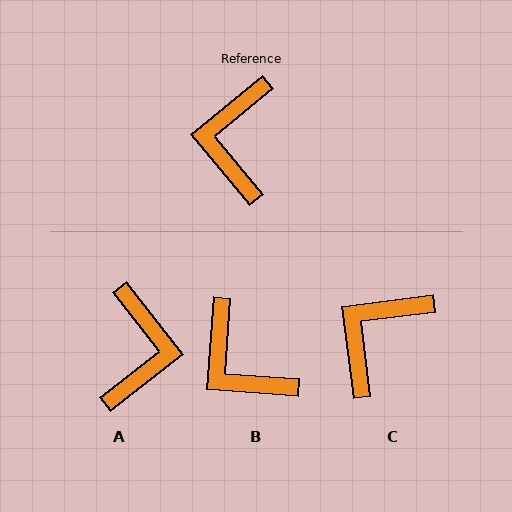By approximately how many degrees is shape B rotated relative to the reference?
Approximately 46 degrees counter-clockwise.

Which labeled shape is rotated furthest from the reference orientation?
A, about 178 degrees away.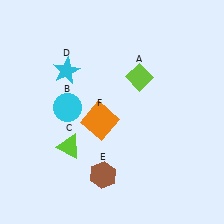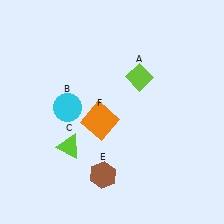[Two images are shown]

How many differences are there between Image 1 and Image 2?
There is 1 difference between the two images.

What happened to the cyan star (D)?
The cyan star (D) was removed in Image 2. It was in the top-left area of Image 1.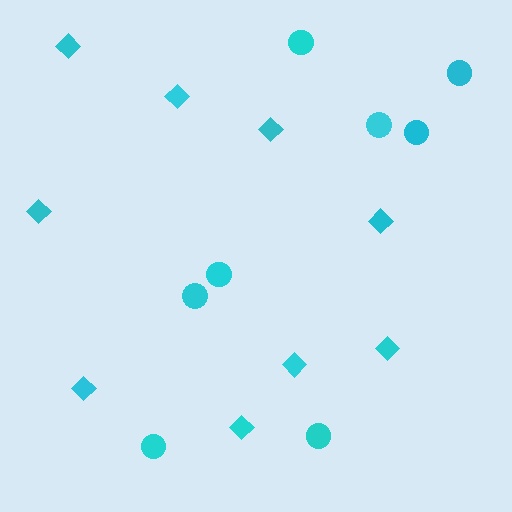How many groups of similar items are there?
There are 2 groups: one group of diamonds (9) and one group of circles (8).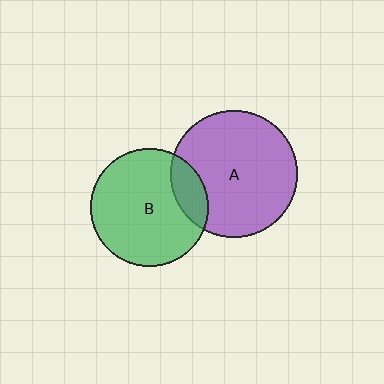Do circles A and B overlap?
Yes.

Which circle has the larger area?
Circle A (purple).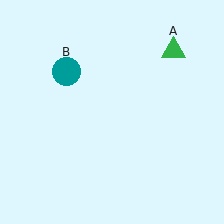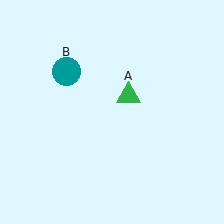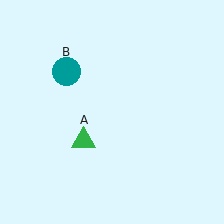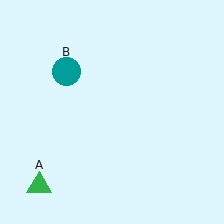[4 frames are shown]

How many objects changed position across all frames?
1 object changed position: green triangle (object A).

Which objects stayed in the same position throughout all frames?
Teal circle (object B) remained stationary.